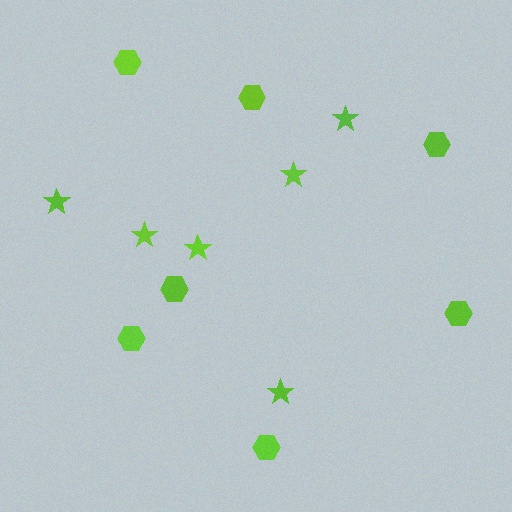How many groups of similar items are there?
There are 2 groups: one group of hexagons (7) and one group of stars (6).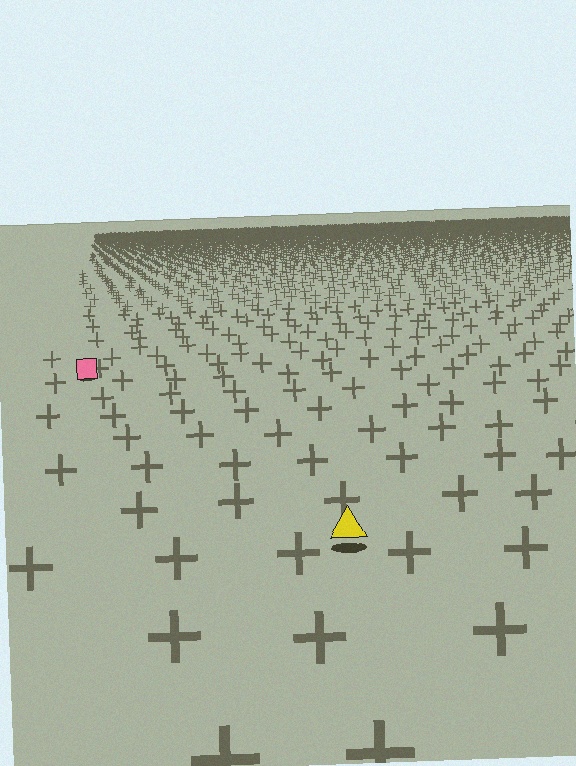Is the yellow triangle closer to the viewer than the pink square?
Yes. The yellow triangle is closer — you can tell from the texture gradient: the ground texture is coarser near it.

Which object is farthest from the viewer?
The pink square is farthest from the viewer. It appears smaller and the ground texture around it is denser.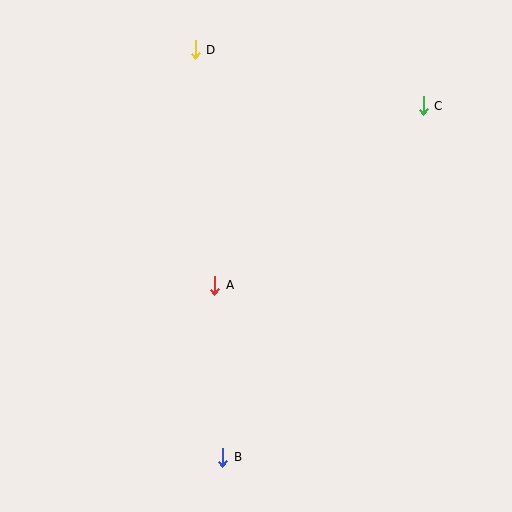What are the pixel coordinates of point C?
Point C is at (423, 106).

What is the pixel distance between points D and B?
The distance between D and B is 409 pixels.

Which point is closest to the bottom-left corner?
Point B is closest to the bottom-left corner.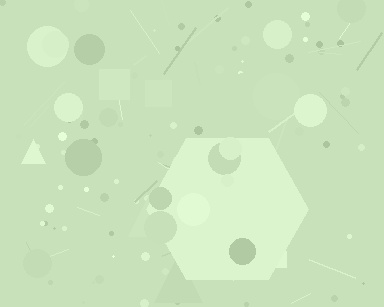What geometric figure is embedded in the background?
A hexagon is embedded in the background.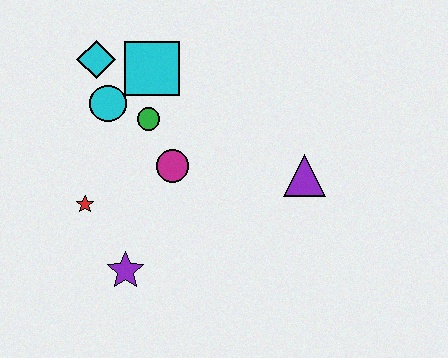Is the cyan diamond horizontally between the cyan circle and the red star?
Yes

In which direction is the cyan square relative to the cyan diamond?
The cyan square is to the right of the cyan diamond.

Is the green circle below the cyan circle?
Yes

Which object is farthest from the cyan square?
The purple star is farthest from the cyan square.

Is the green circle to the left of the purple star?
No